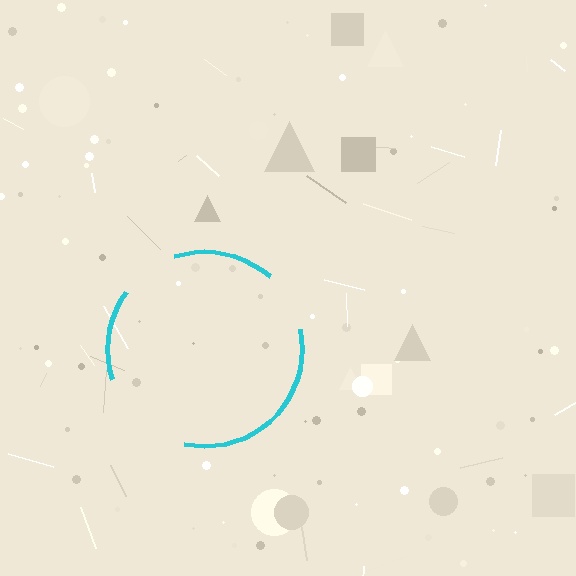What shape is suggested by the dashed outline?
The dashed outline suggests a circle.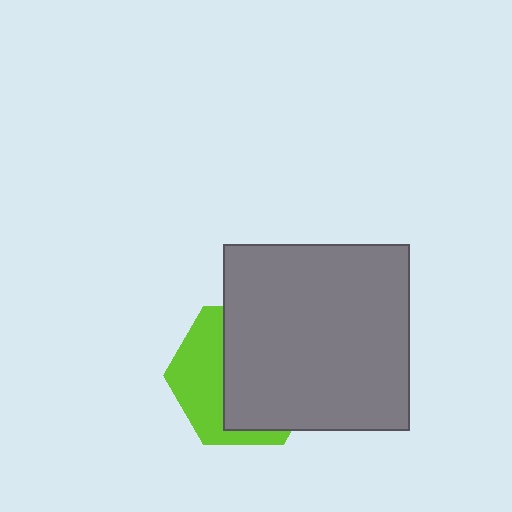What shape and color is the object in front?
The object in front is a gray square.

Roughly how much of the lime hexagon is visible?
A small part of it is visible (roughly 39%).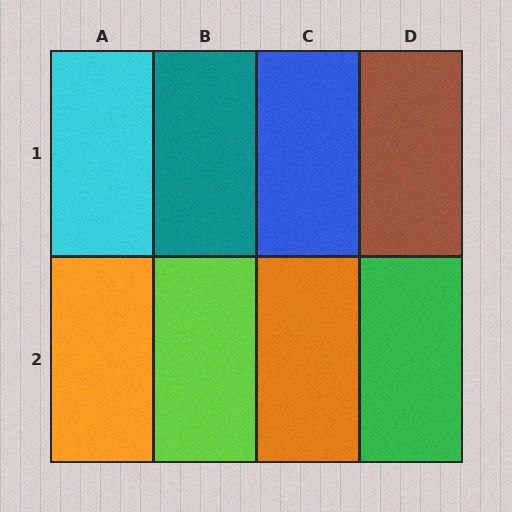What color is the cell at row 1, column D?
Brown.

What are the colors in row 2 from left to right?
Orange, lime, orange, green.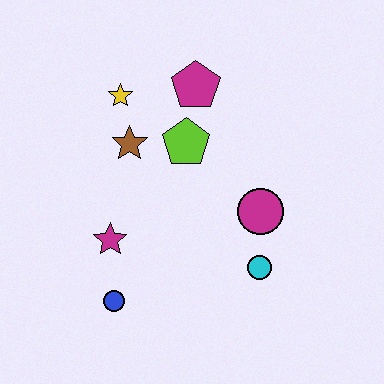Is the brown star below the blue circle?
No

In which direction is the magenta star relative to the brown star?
The magenta star is below the brown star.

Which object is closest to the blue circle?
The magenta star is closest to the blue circle.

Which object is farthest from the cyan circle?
The yellow star is farthest from the cyan circle.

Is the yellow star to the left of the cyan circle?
Yes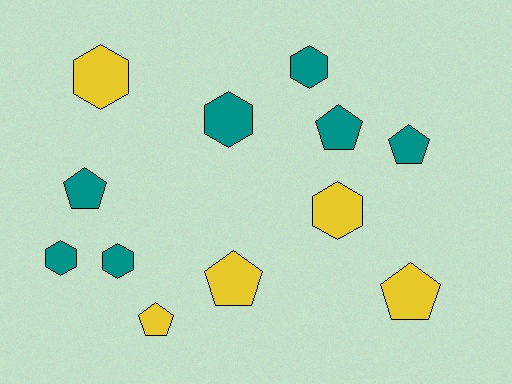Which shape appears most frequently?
Hexagon, with 6 objects.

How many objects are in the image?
There are 12 objects.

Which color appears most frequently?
Teal, with 7 objects.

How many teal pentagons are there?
There are 3 teal pentagons.